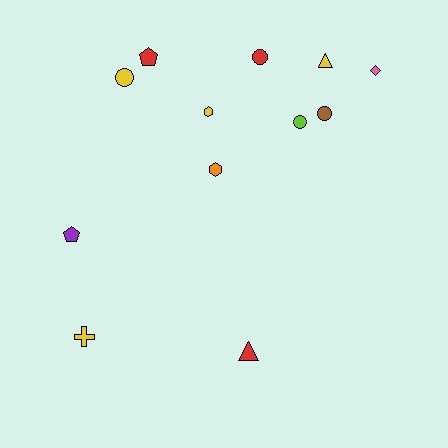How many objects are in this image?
There are 12 objects.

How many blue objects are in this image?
There are no blue objects.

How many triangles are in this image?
There are 2 triangles.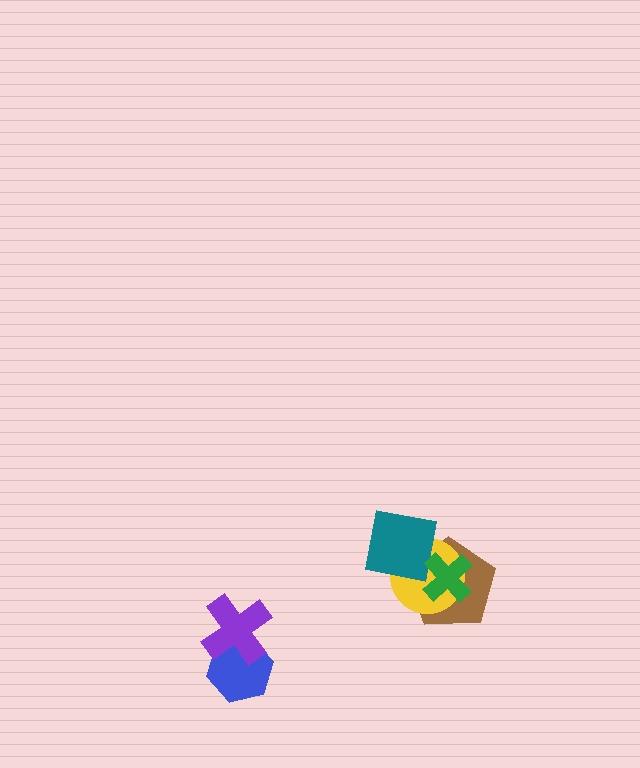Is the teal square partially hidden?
Yes, it is partially covered by another shape.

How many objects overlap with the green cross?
3 objects overlap with the green cross.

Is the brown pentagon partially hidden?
Yes, it is partially covered by another shape.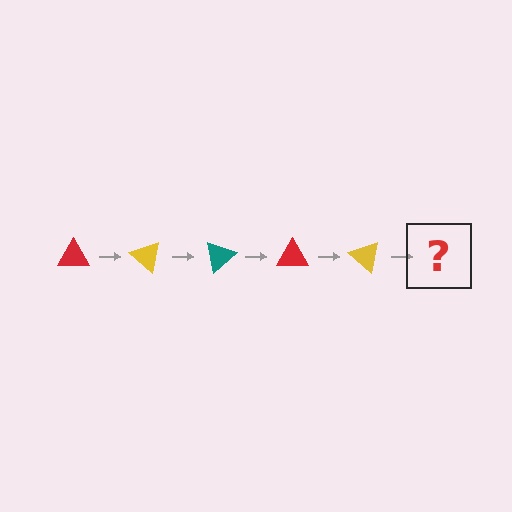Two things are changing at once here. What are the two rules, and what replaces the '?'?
The two rules are that it rotates 40 degrees each step and the color cycles through red, yellow, and teal. The '?' should be a teal triangle, rotated 200 degrees from the start.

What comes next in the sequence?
The next element should be a teal triangle, rotated 200 degrees from the start.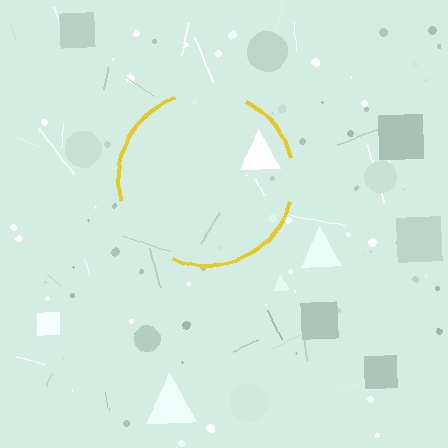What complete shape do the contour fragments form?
The contour fragments form a circle.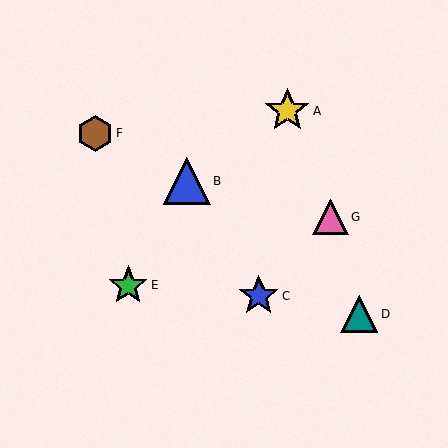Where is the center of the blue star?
The center of the blue star is at (259, 296).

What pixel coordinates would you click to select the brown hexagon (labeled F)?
Click at (95, 134) to select the brown hexagon F.